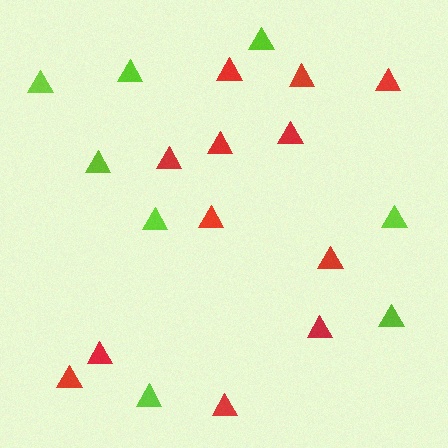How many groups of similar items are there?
There are 2 groups: one group of lime triangles (8) and one group of red triangles (12).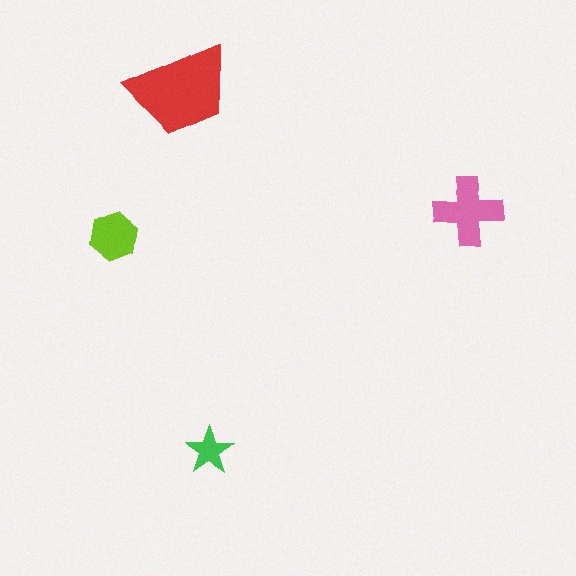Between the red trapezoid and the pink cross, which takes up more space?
The red trapezoid.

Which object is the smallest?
The green star.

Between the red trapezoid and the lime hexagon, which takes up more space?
The red trapezoid.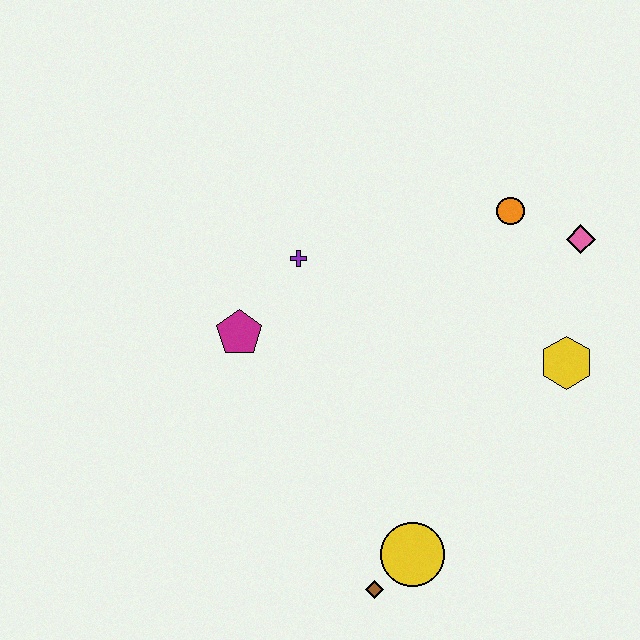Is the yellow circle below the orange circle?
Yes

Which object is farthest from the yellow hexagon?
The magenta pentagon is farthest from the yellow hexagon.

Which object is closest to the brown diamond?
The yellow circle is closest to the brown diamond.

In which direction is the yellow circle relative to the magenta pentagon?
The yellow circle is below the magenta pentagon.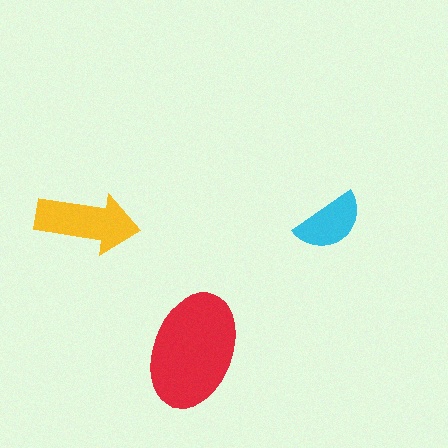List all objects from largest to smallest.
The red ellipse, the yellow arrow, the cyan semicircle.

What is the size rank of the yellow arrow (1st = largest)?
2nd.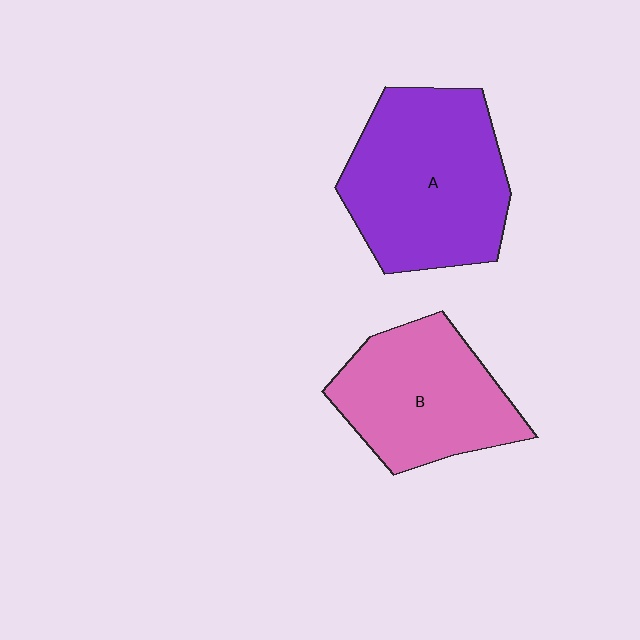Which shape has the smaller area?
Shape B (pink).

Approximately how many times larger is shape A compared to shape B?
Approximately 1.3 times.